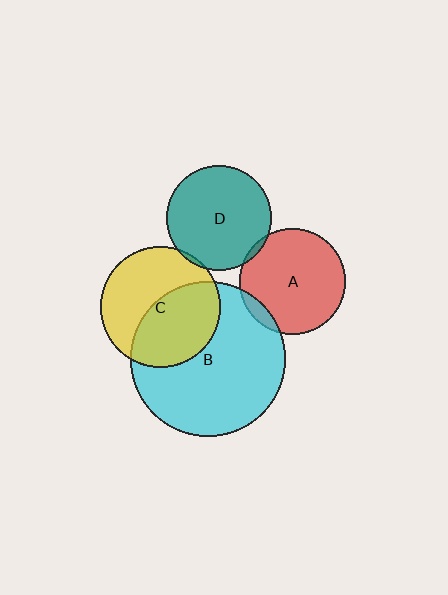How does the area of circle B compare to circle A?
Approximately 2.1 times.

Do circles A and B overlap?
Yes.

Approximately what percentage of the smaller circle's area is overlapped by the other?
Approximately 5%.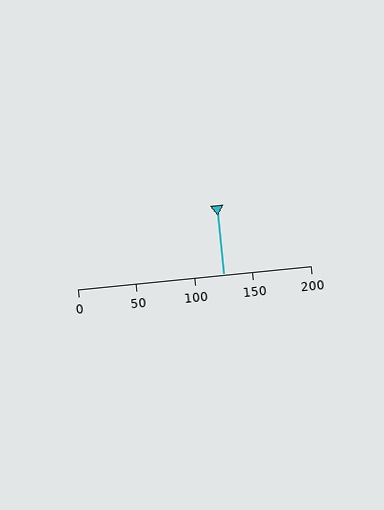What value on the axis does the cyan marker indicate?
The marker indicates approximately 125.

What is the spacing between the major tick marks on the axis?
The major ticks are spaced 50 apart.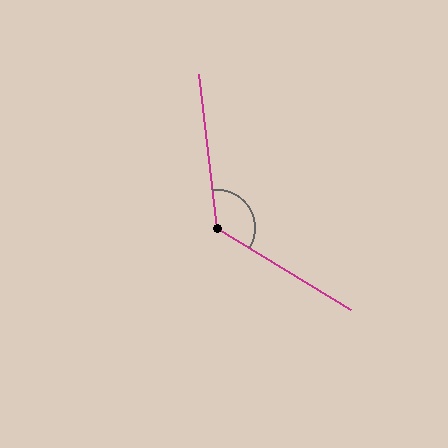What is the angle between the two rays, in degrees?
Approximately 128 degrees.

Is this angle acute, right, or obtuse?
It is obtuse.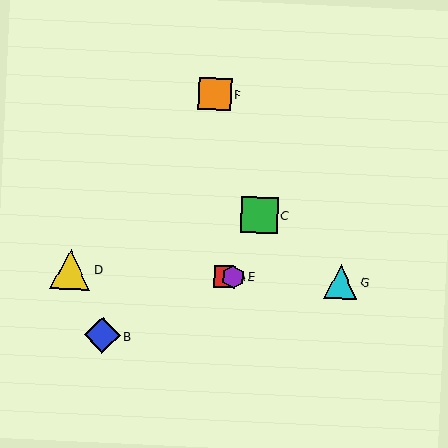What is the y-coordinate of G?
Object G is at y≈282.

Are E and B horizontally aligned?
No, E is at y≈277 and B is at y≈335.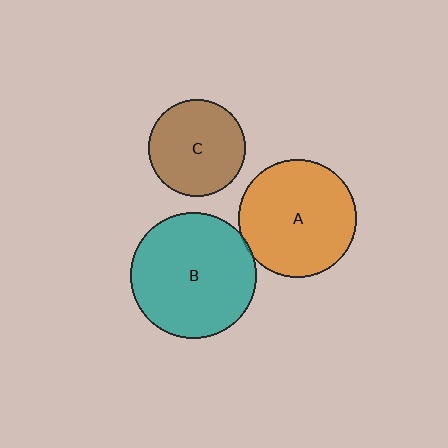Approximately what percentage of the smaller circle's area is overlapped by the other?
Approximately 5%.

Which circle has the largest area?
Circle B (teal).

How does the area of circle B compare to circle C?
Approximately 1.7 times.